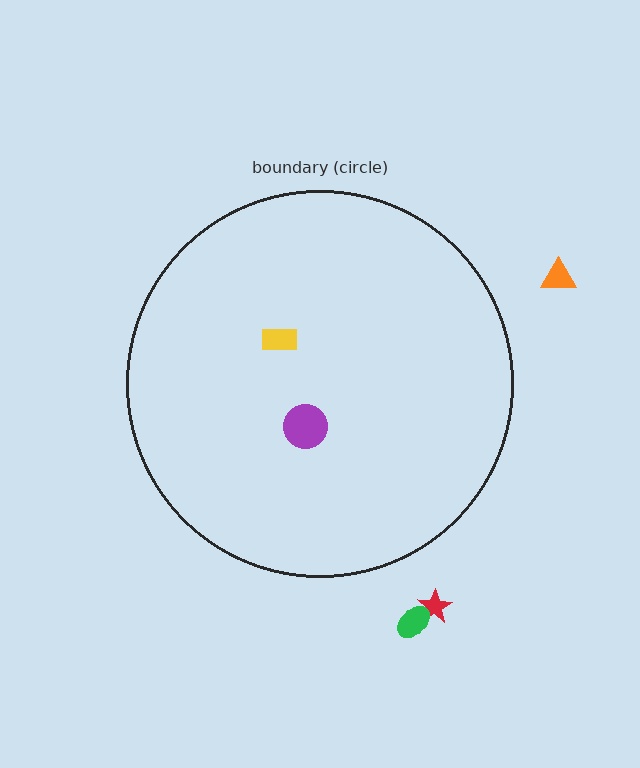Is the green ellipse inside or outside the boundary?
Outside.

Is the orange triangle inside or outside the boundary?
Outside.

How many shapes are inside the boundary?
2 inside, 3 outside.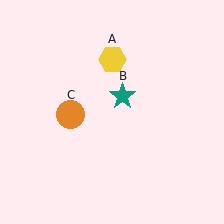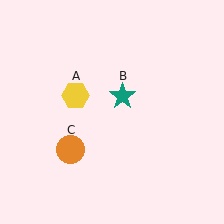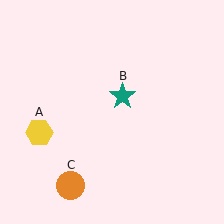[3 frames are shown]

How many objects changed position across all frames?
2 objects changed position: yellow hexagon (object A), orange circle (object C).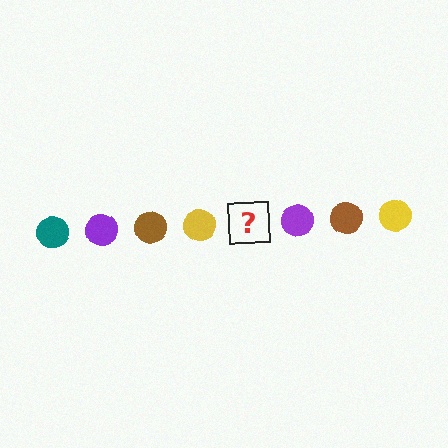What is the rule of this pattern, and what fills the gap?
The rule is that the pattern cycles through teal, purple, brown, yellow circles. The gap should be filled with a teal circle.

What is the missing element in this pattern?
The missing element is a teal circle.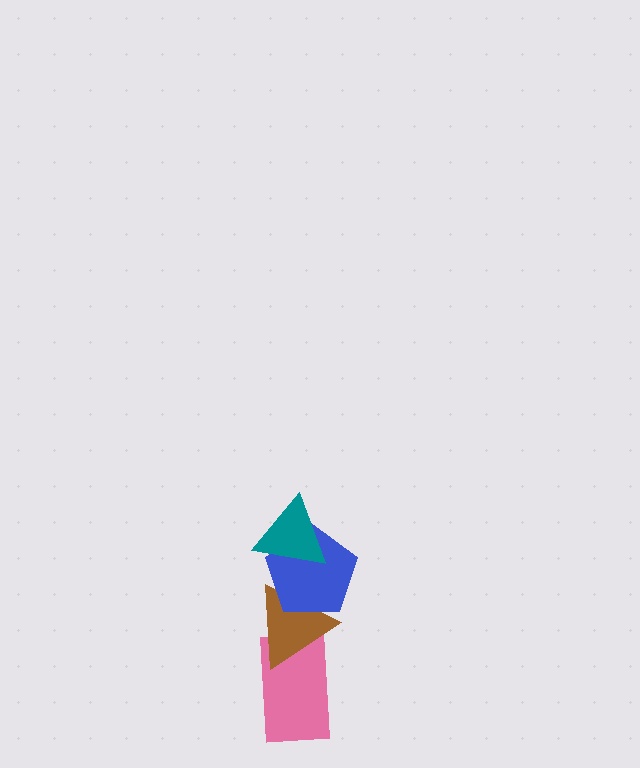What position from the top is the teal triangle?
The teal triangle is 1st from the top.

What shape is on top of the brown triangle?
The blue pentagon is on top of the brown triangle.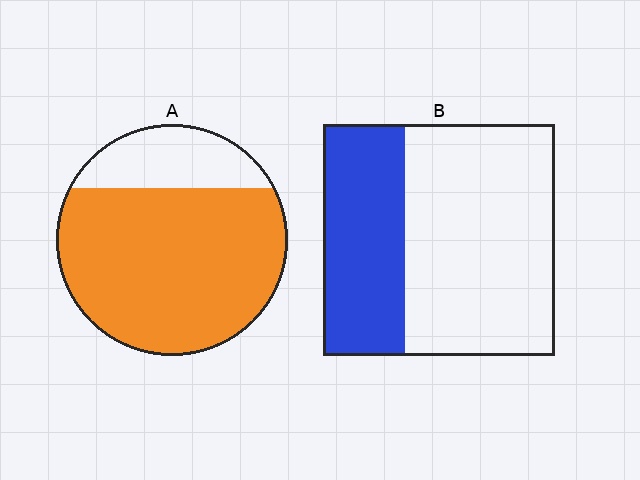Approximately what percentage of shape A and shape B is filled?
A is approximately 80% and B is approximately 35%.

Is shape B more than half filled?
No.